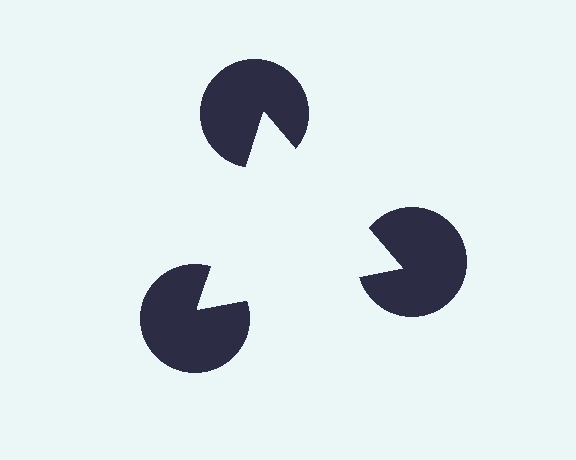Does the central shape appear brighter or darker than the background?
It typically appears slightly brighter than the background, even though no actual brightness change is drawn.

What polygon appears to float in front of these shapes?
An illusory triangle — its edges are inferred from the aligned wedge cuts in the pac-man discs, not physically drawn.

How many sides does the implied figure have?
3 sides.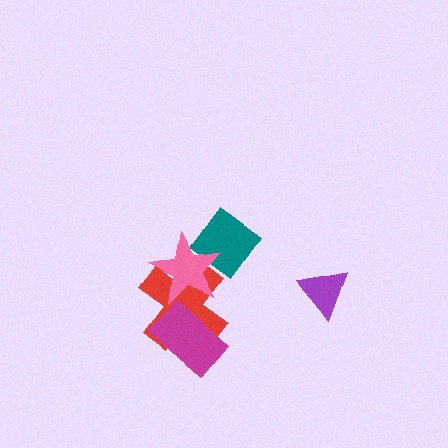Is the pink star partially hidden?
No, no other shape covers it.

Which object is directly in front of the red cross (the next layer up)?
The pink star is directly in front of the red cross.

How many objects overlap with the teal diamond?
1 object overlaps with the teal diamond.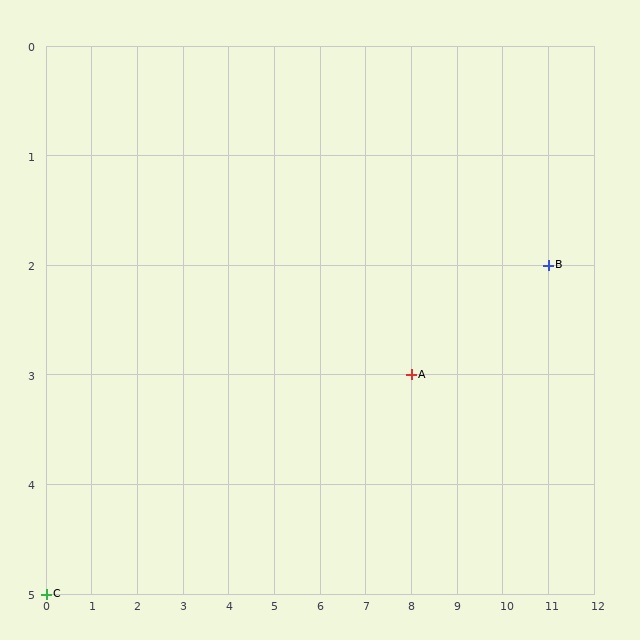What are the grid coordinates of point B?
Point B is at grid coordinates (11, 2).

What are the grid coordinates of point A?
Point A is at grid coordinates (8, 3).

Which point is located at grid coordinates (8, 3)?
Point A is at (8, 3).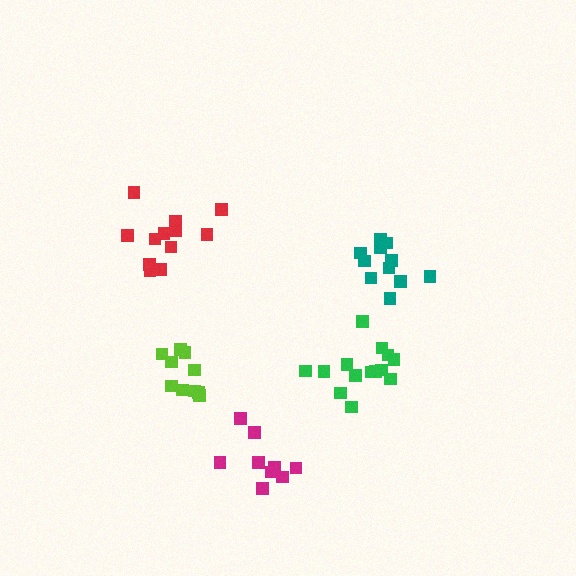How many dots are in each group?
Group 1: 10 dots, Group 2: 9 dots, Group 3: 15 dots, Group 4: 12 dots, Group 5: 11 dots (57 total).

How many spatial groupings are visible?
There are 5 spatial groupings.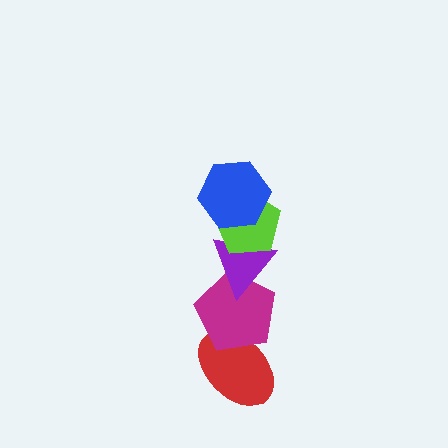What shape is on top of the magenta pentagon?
The purple triangle is on top of the magenta pentagon.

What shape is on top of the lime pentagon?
The blue hexagon is on top of the lime pentagon.